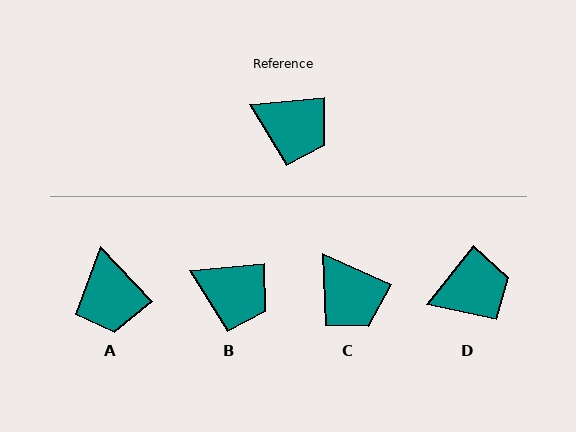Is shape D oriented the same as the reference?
No, it is off by about 46 degrees.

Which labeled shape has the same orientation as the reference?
B.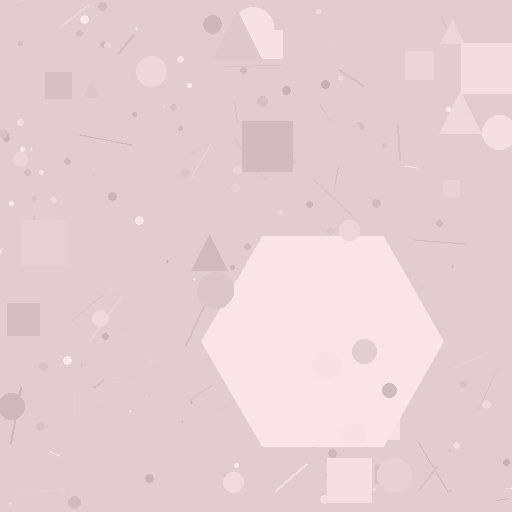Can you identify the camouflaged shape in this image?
The camouflaged shape is a hexagon.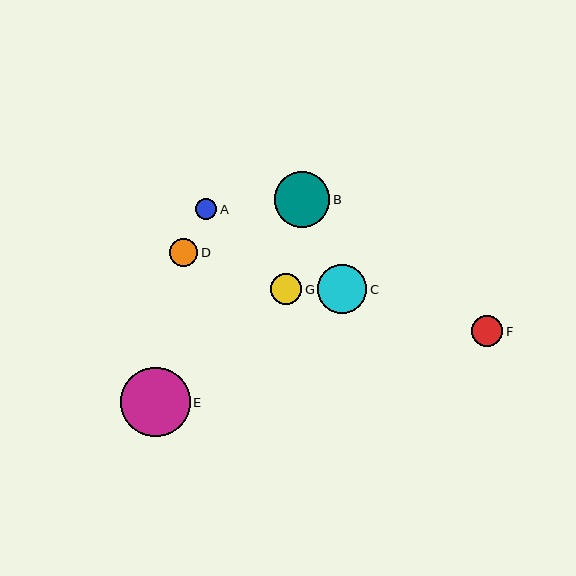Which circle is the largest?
Circle E is the largest with a size of approximately 69 pixels.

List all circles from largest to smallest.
From largest to smallest: E, B, C, F, G, D, A.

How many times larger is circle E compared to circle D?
Circle E is approximately 2.5 times the size of circle D.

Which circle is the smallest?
Circle A is the smallest with a size of approximately 21 pixels.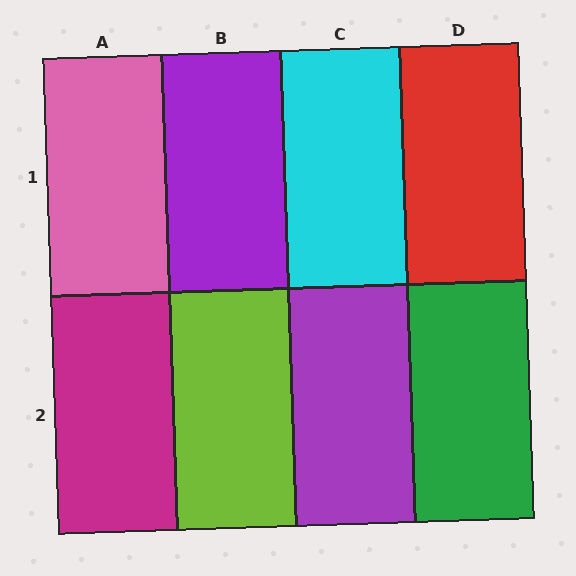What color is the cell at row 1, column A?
Pink.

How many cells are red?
1 cell is red.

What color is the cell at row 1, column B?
Purple.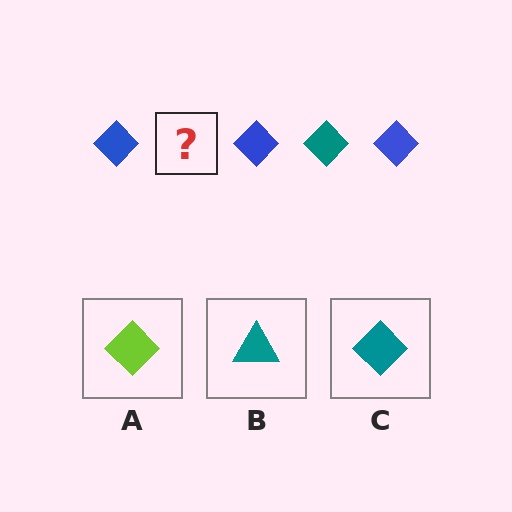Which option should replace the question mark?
Option C.